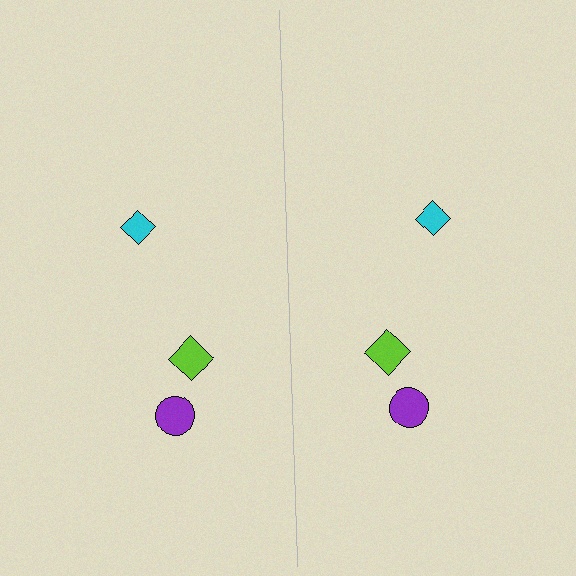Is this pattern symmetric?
Yes, this pattern has bilateral (reflection) symmetry.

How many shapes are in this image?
There are 6 shapes in this image.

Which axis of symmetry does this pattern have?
The pattern has a vertical axis of symmetry running through the center of the image.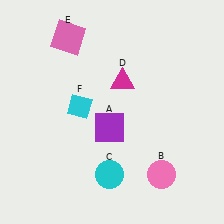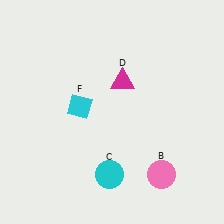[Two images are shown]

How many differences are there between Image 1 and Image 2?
There are 2 differences between the two images.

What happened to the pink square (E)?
The pink square (E) was removed in Image 2. It was in the top-left area of Image 1.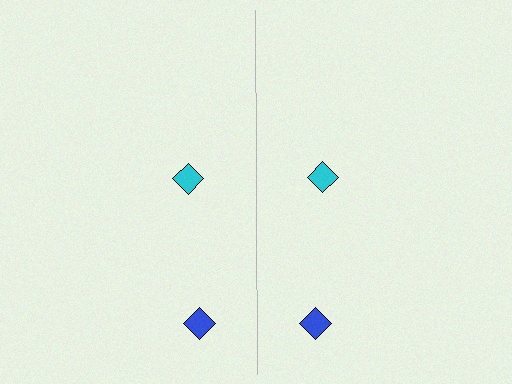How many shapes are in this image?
There are 4 shapes in this image.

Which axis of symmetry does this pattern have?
The pattern has a vertical axis of symmetry running through the center of the image.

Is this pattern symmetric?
Yes, this pattern has bilateral (reflection) symmetry.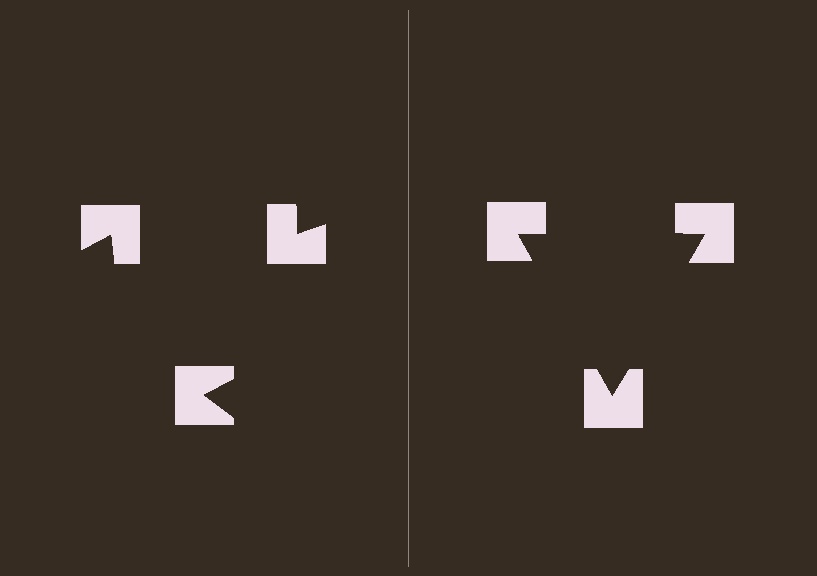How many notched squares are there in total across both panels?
6 — 3 on each side.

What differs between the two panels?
The notched squares are positioned identically on both sides; only the wedge orientations differ. On the right they align to a triangle; on the left they are misaligned.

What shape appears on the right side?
An illusory triangle.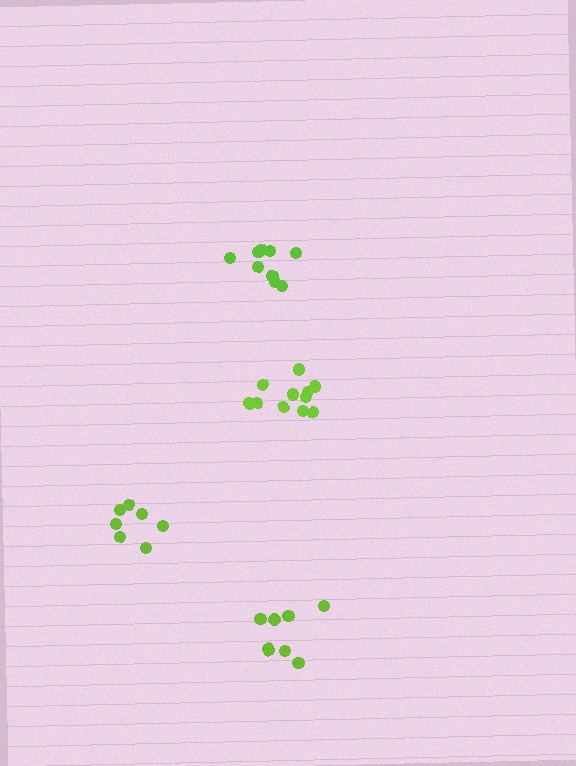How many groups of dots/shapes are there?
There are 4 groups.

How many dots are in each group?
Group 1: 9 dots, Group 2: 8 dots, Group 3: 7 dots, Group 4: 11 dots (35 total).